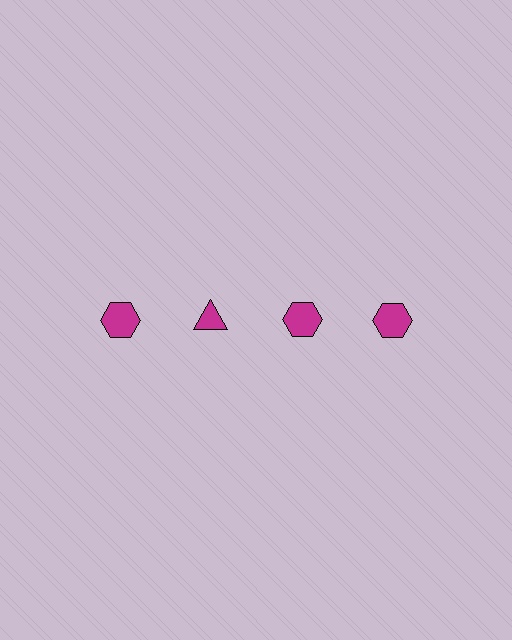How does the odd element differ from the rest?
It has a different shape: triangle instead of hexagon.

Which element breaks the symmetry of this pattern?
The magenta triangle in the top row, second from left column breaks the symmetry. All other shapes are magenta hexagons.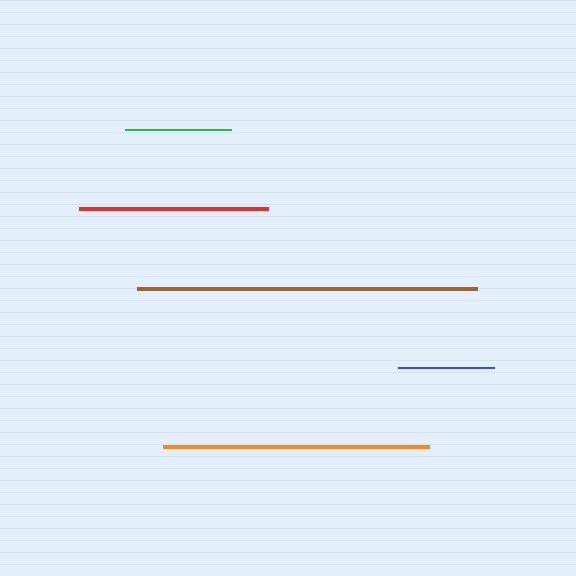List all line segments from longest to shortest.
From longest to shortest: brown, orange, red, green, blue.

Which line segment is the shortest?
The blue line is the shortest at approximately 95 pixels.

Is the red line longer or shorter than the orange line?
The orange line is longer than the red line.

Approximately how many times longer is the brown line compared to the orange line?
The brown line is approximately 1.3 times the length of the orange line.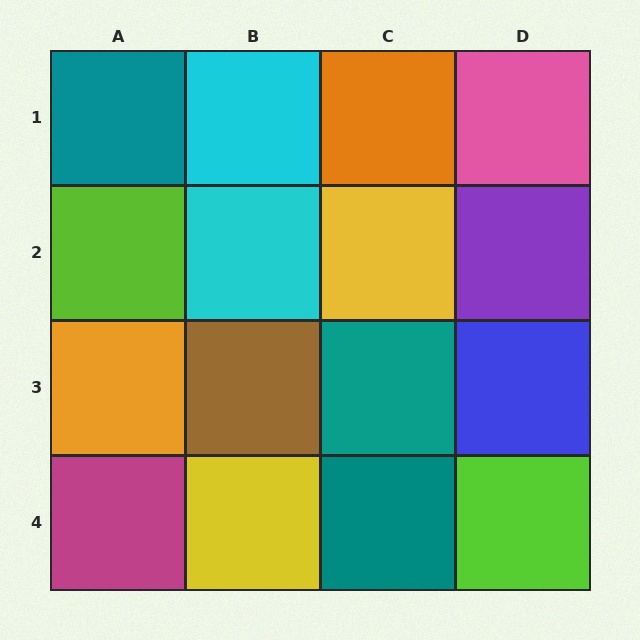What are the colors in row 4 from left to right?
Magenta, yellow, teal, lime.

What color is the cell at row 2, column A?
Lime.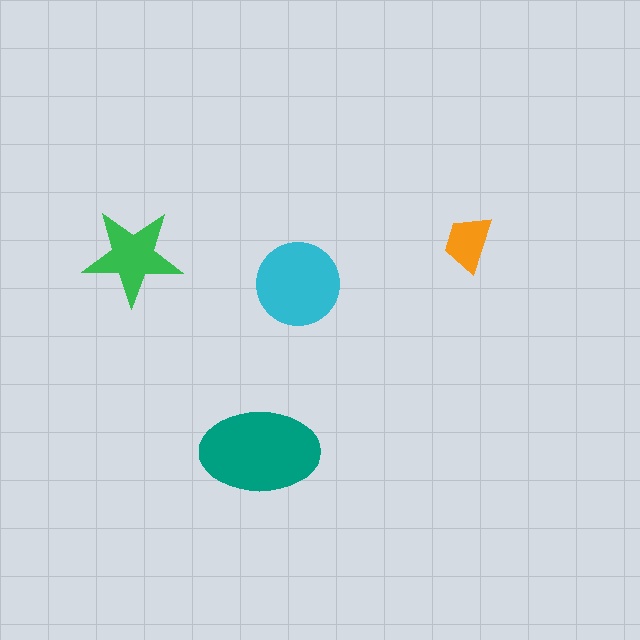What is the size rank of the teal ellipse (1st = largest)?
1st.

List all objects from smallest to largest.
The orange trapezoid, the green star, the cyan circle, the teal ellipse.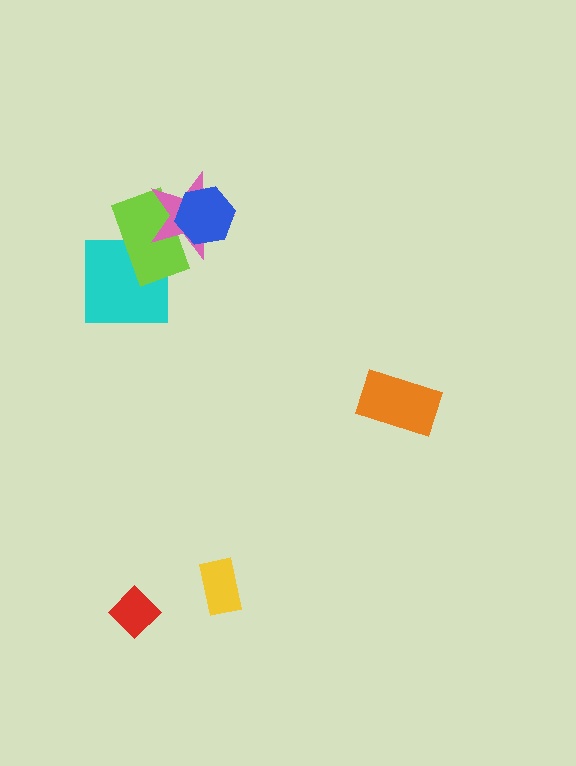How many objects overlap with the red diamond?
0 objects overlap with the red diamond.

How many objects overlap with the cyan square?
1 object overlaps with the cyan square.